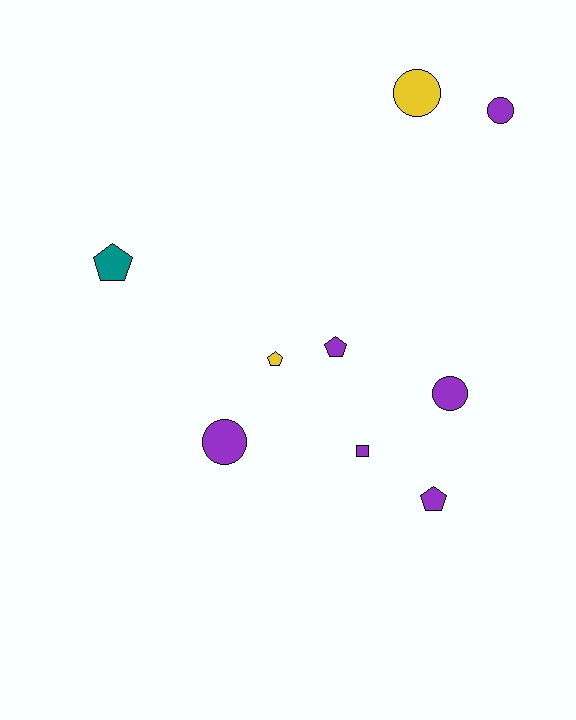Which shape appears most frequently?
Pentagon, with 4 objects.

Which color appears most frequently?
Purple, with 6 objects.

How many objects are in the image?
There are 9 objects.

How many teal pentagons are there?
There is 1 teal pentagon.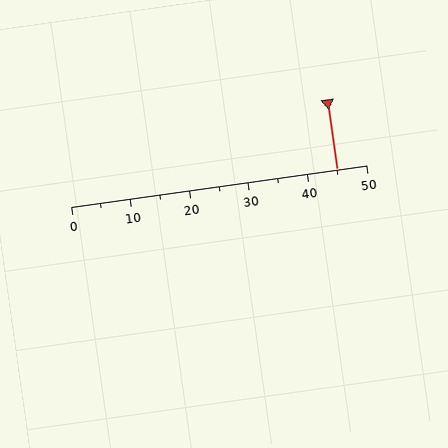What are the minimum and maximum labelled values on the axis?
The axis runs from 0 to 50.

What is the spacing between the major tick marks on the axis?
The major ticks are spaced 10 apart.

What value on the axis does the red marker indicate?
The marker indicates approximately 45.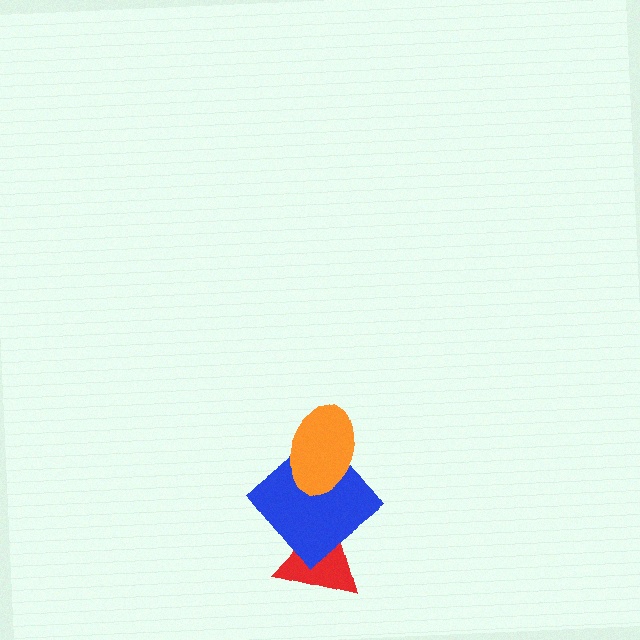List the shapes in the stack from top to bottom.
From top to bottom: the orange ellipse, the blue diamond, the red triangle.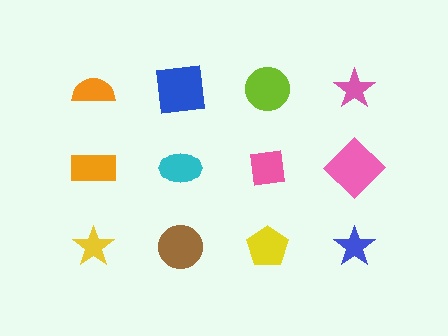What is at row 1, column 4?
A pink star.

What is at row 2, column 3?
A pink square.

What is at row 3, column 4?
A blue star.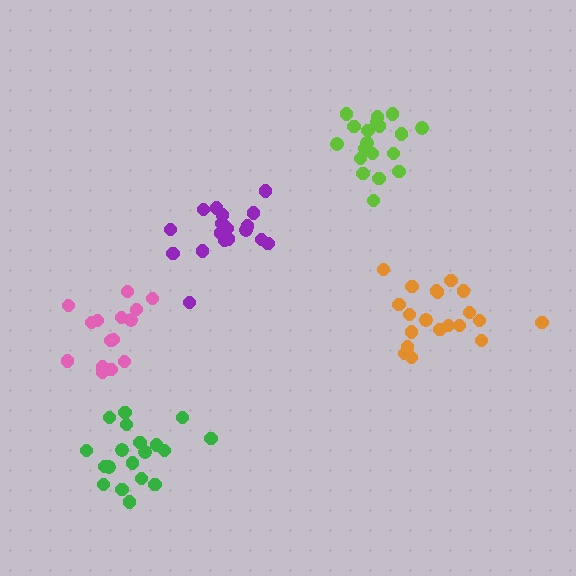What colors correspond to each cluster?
The clusters are colored: purple, pink, lime, green, orange.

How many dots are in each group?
Group 1: 18 dots, Group 2: 15 dots, Group 3: 19 dots, Group 4: 19 dots, Group 5: 20 dots (91 total).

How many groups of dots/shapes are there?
There are 5 groups.